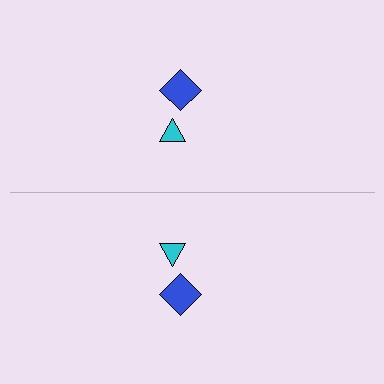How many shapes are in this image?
There are 4 shapes in this image.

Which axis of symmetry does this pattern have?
The pattern has a horizontal axis of symmetry running through the center of the image.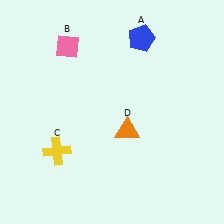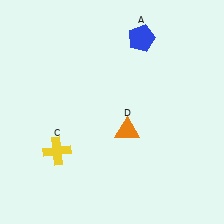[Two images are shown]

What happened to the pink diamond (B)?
The pink diamond (B) was removed in Image 2. It was in the top-left area of Image 1.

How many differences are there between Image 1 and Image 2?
There is 1 difference between the two images.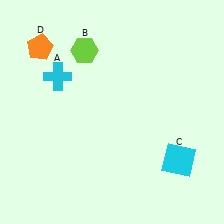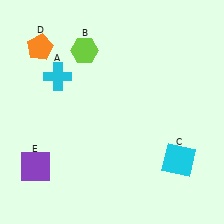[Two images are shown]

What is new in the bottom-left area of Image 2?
A purple square (E) was added in the bottom-left area of Image 2.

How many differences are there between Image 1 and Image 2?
There is 1 difference between the two images.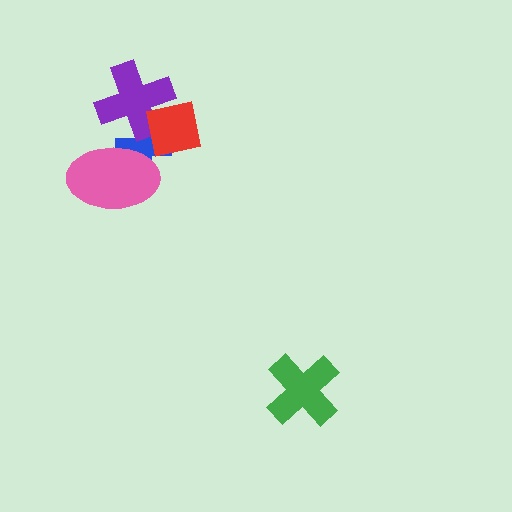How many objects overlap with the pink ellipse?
1 object overlaps with the pink ellipse.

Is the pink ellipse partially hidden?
No, no other shape covers it.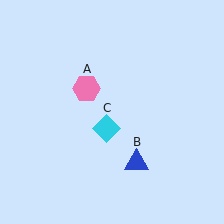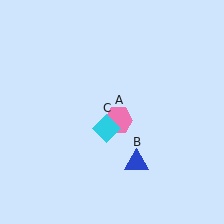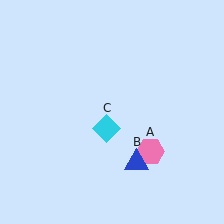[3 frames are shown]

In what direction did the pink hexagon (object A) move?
The pink hexagon (object A) moved down and to the right.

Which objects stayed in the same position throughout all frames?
Blue triangle (object B) and cyan diamond (object C) remained stationary.